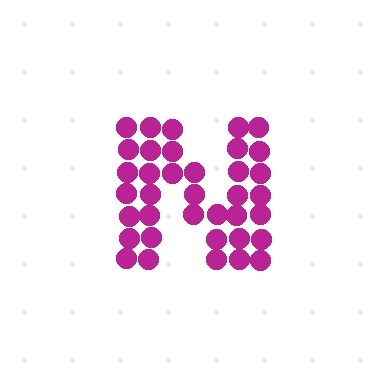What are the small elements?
The small elements are circles.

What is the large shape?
The large shape is the letter N.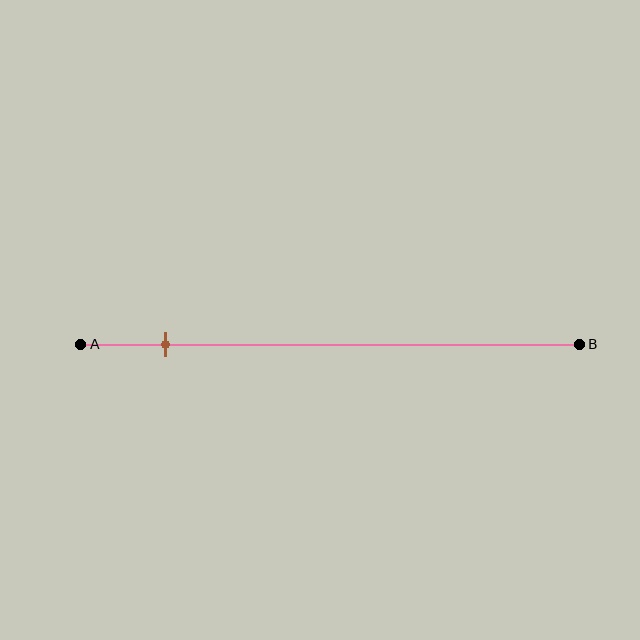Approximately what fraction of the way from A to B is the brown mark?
The brown mark is approximately 15% of the way from A to B.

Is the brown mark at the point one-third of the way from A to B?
No, the mark is at about 15% from A, not at the 33% one-third point.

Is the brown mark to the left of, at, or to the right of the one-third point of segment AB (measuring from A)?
The brown mark is to the left of the one-third point of segment AB.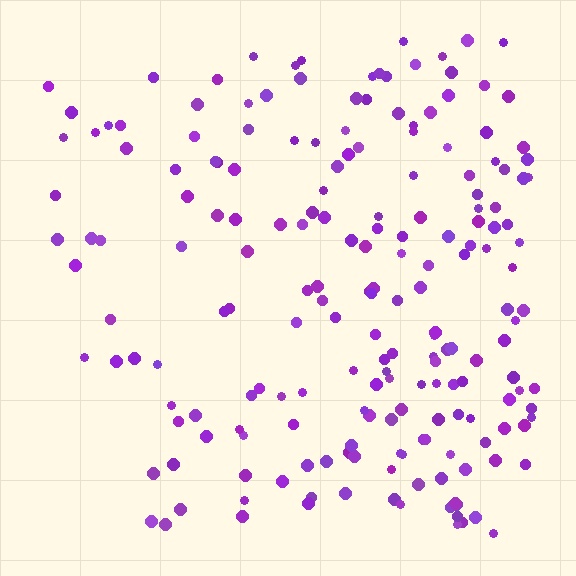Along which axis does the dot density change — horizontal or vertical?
Horizontal.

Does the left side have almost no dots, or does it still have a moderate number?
Still a moderate number, just noticeably fewer than the right.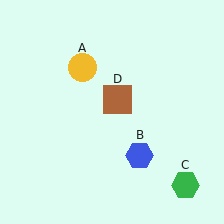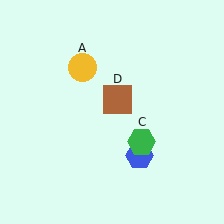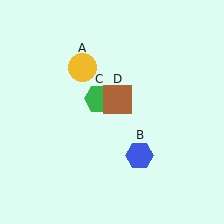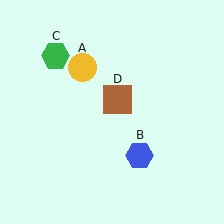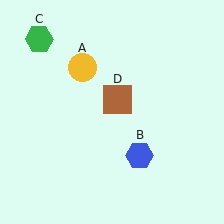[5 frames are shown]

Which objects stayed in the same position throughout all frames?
Yellow circle (object A) and blue hexagon (object B) and brown square (object D) remained stationary.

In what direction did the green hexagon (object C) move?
The green hexagon (object C) moved up and to the left.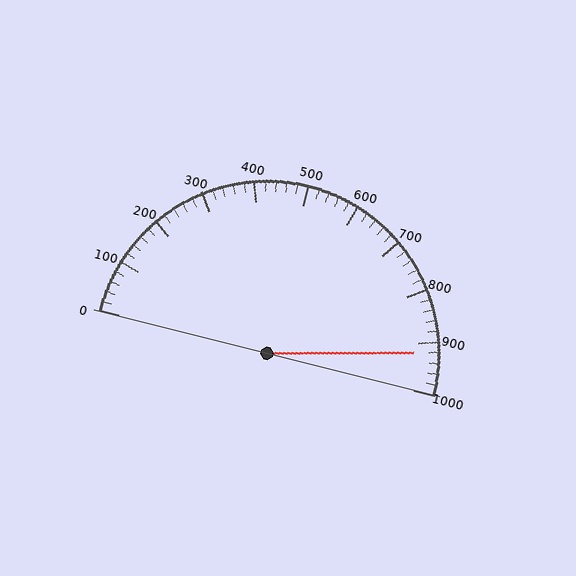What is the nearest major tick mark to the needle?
The nearest major tick mark is 900.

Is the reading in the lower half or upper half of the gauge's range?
The reading is in the upper half of the range (0 to 1000).